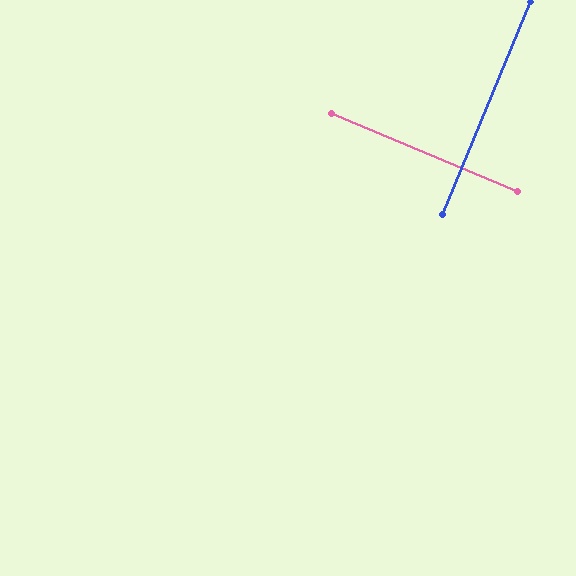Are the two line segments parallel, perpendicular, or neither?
Perpendicular — they meet at approximately 90°.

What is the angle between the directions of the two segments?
Approximately 90 degrees.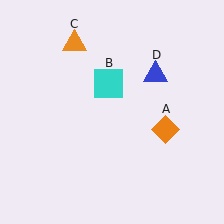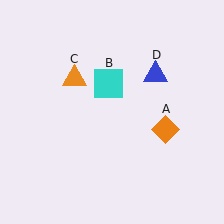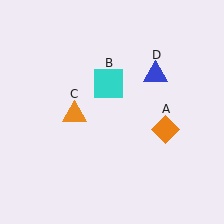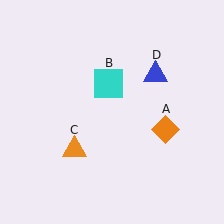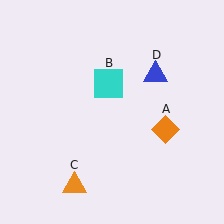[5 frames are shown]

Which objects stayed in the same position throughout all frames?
Orange diamond (object A) and cyan square (object B) and blue triangle (object D) remained stationary.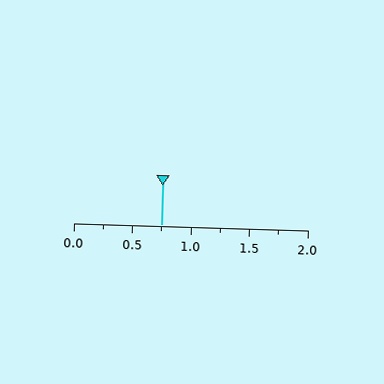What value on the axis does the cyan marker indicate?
The marker indicates approximately 0.75.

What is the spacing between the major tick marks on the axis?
The major ticks are spaced 0.5 apart.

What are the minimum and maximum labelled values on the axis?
The axis runs from 0.0 to 2.0.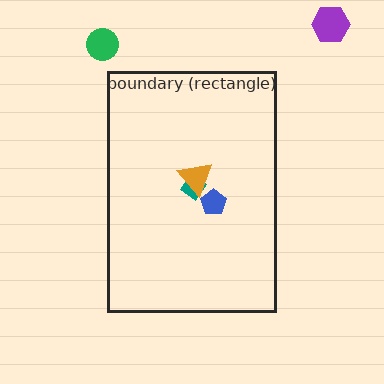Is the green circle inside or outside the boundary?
Outside.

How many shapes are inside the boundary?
3 inside, 2 outside.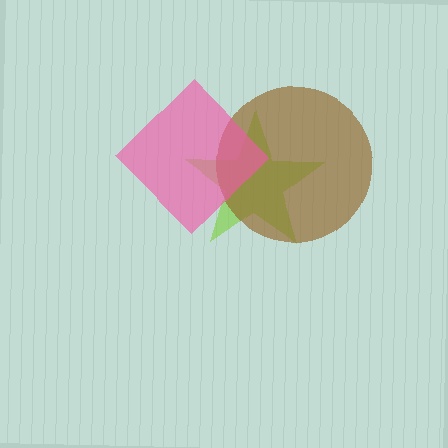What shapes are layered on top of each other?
The layered shapes are: a lime star, a brown circle, a pink diamond.